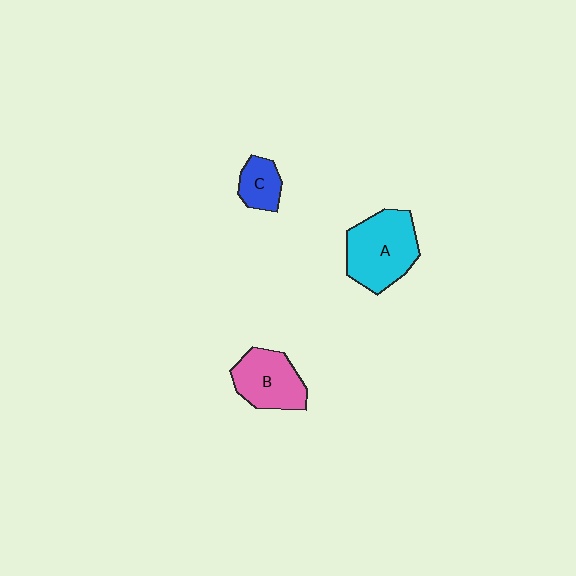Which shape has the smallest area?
Shape C (blue).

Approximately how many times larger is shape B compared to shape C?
Approximately 1.9 times.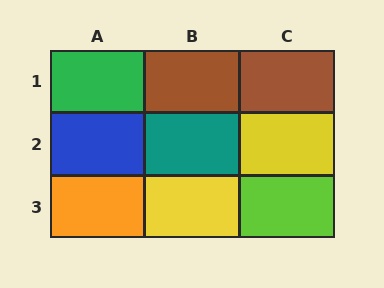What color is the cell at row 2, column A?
Blue.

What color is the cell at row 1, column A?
Green.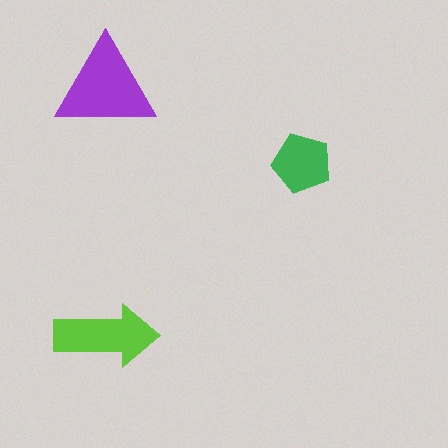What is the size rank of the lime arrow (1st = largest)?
2nd.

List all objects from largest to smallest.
The purple triangle, the lime arrow, the green pentagon.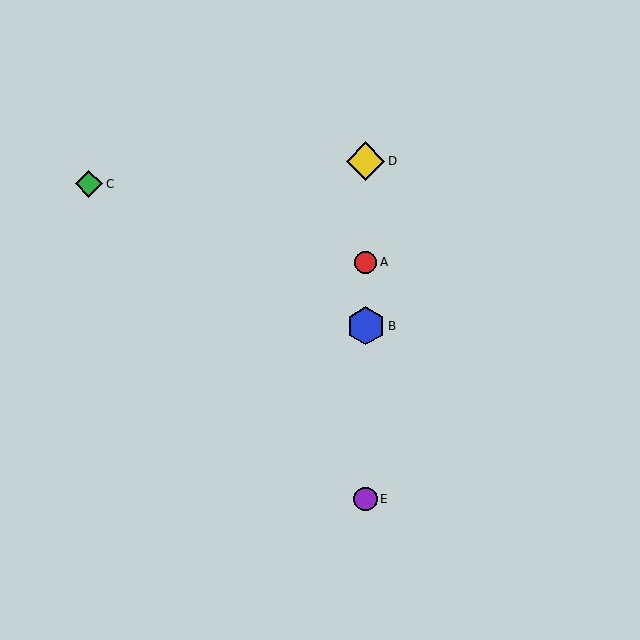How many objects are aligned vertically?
4 objects (A, B, D, E) are aligned vertically.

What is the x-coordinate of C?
Object C is at x≈89.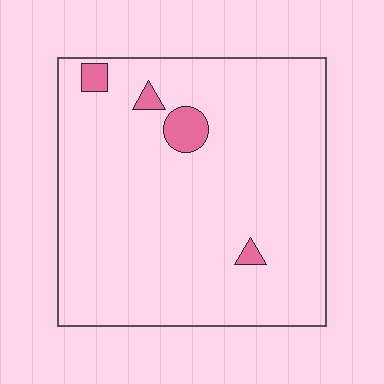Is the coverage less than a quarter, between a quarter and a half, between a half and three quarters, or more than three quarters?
Less than a quarter.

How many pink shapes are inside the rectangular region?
4.